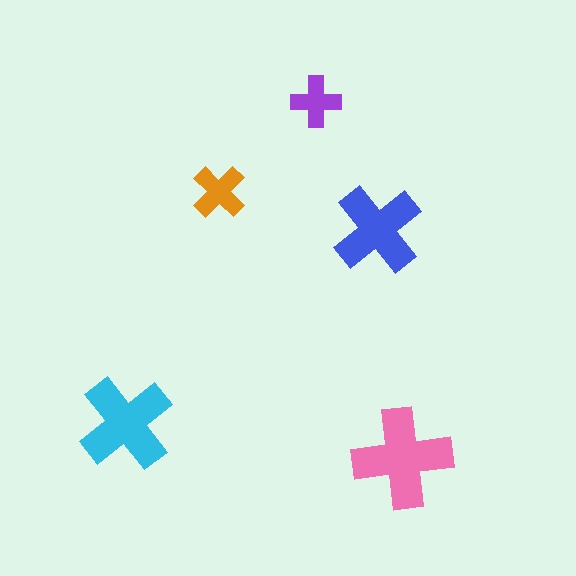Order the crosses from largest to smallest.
the pink one, the cyan one, the blue one, the orange one, the purple one.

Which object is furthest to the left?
The cyan cross is leftmost.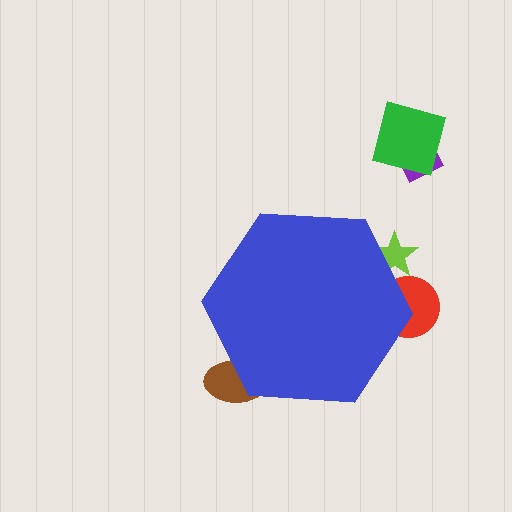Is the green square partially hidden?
No, the green square is fully visible.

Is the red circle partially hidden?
Yes, the red circle is partially hidden behind the blue hexagon.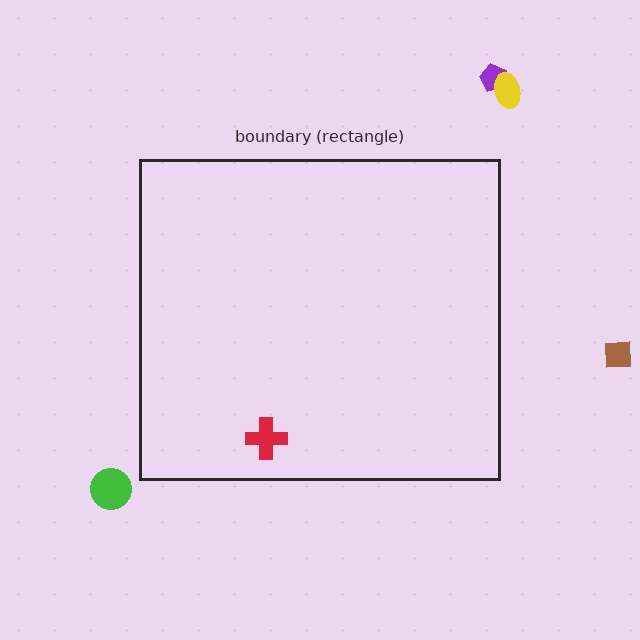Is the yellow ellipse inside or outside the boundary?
Outside.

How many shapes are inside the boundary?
1 inside, 4 outside.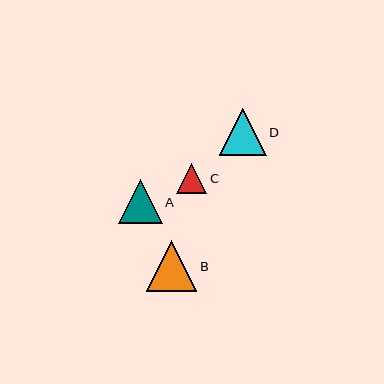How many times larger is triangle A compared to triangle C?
Triangle A is approximately 1.5 times the size of triangle C.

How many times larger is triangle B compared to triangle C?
Triangle B is approximately 1.7 times the size of triangle C.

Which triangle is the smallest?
Triangle C is the smallest with a size of approximately 30 pixels.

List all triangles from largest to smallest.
From largest to smallest: B, D, A, C.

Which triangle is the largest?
Triangle B is the largest with a size of approximately 50 pixels.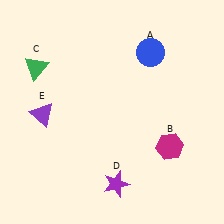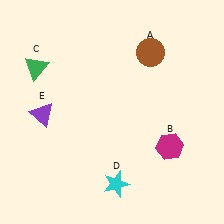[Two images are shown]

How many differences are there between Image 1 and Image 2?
There are 2 differences between the two images.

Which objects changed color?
A changed from blue to brown. D changed from purple to cyan.